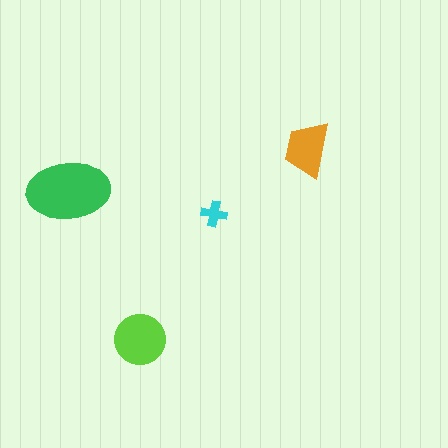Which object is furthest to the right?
The orange trapezoid is rightmost.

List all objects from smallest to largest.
The cyan cross, the orange trapezoid, the lime circle, the green ellipse.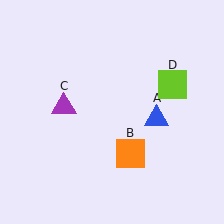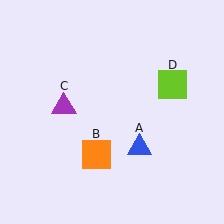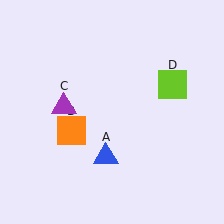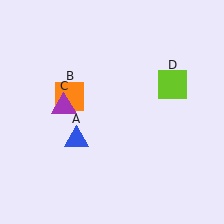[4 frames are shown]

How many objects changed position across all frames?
2 objects changed position: blue triangle (object A), orange square (object B).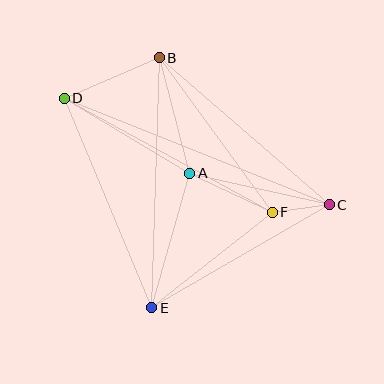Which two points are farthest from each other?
Points C and D are farthest from each other.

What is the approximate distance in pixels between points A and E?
The distance between A and E is approximately 140 pixels.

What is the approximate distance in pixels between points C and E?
The distance between C and E is approximately 205 pixels.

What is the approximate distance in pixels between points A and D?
The distance between A and D is approximately 146 pixels.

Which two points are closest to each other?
Points C and F are closest to each other.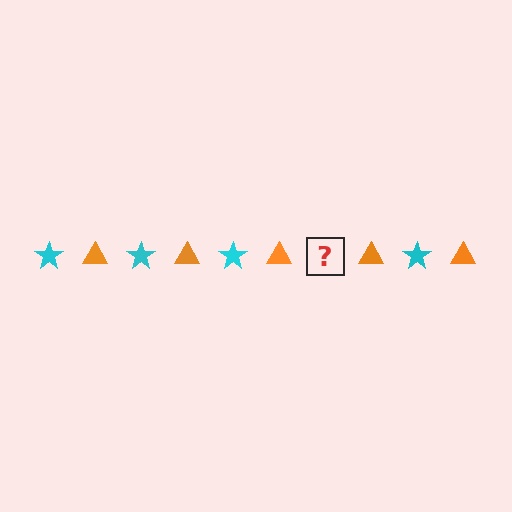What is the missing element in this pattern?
The missing element is a cyan star.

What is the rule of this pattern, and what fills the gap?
The rule is that the pattern alternates between cyan star and orange triangle. The gap should be filled with a cyan star.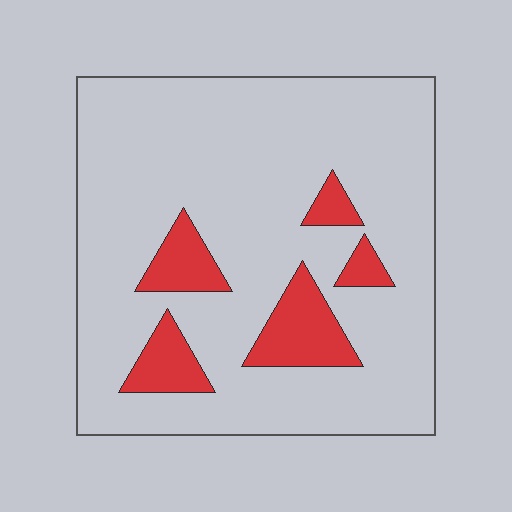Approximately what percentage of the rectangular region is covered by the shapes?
Approximately 15%.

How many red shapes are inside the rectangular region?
5.